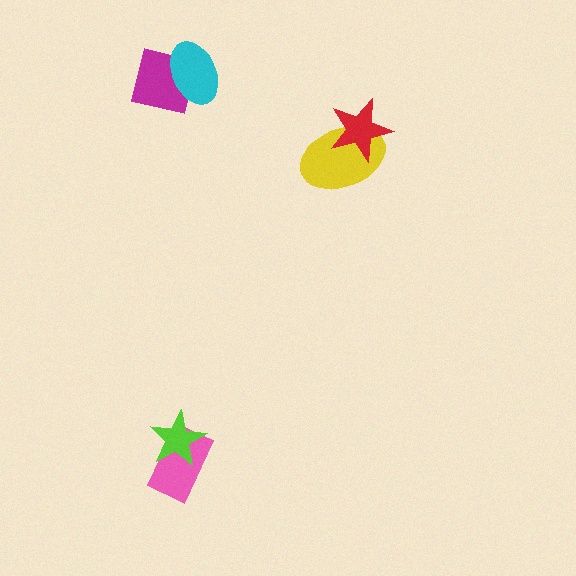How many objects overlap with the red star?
1 object overlaps with the red star.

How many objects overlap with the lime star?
1 object overlaps with the lime star.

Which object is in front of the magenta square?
The cyan ellipse is in front of the magenta square.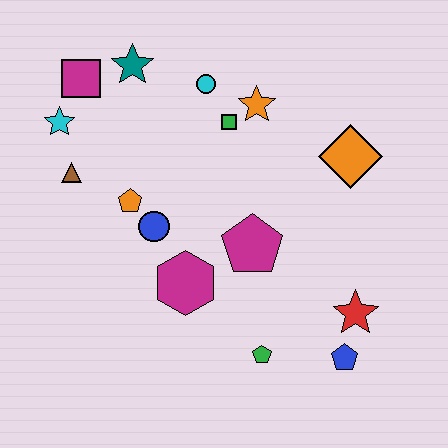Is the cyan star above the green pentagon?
Yes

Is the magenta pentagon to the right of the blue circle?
Yes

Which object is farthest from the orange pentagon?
The blue pentagon is farthest from the orange pentagon.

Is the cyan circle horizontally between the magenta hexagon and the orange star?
Yes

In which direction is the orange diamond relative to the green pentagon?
The orange diamond is above the green pentagon.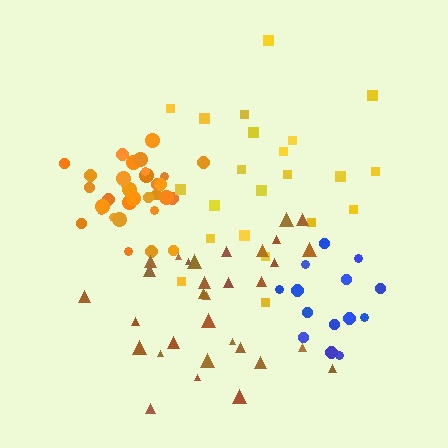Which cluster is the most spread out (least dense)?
Yellow.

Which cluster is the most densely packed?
Orange.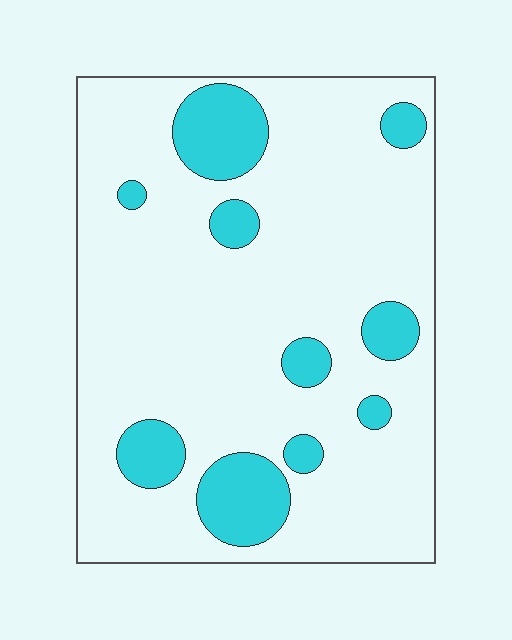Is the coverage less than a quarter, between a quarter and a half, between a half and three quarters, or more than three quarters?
Less than a quarter.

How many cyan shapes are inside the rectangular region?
10.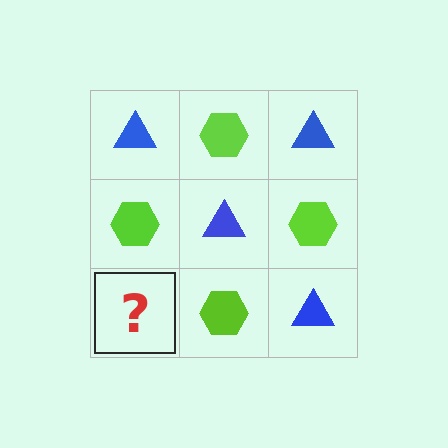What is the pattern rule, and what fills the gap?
The rule is that it alternates blue triangle and lime hexagon in a checkerboard pattern. The gap should be filled with a blue triangle.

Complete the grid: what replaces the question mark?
The question mark should be replaced with a blue triangle.